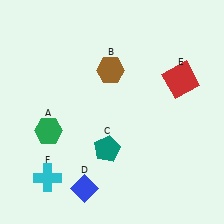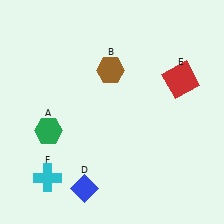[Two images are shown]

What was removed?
The teal pentagon (C) was removed in Image 2.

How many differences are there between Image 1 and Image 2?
There is 1 difference between the two images.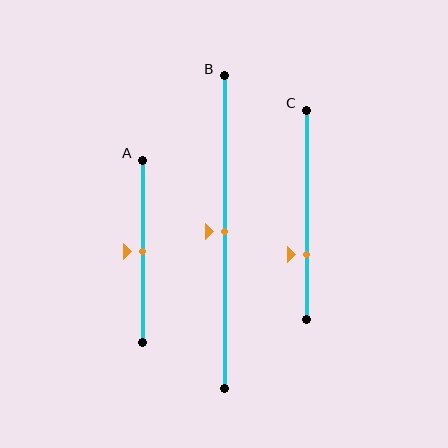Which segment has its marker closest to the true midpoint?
Segment A has its marker closest to the true midpoint.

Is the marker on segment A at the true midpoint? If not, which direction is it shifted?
Yes, the marker on segment A is at the true midpoint.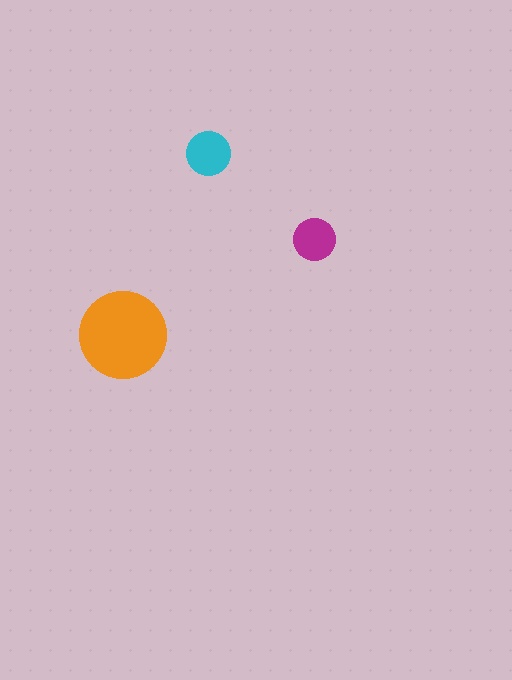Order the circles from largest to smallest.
the orange one, the cyan one, the magenta one.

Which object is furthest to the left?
The orange circle is leftmost.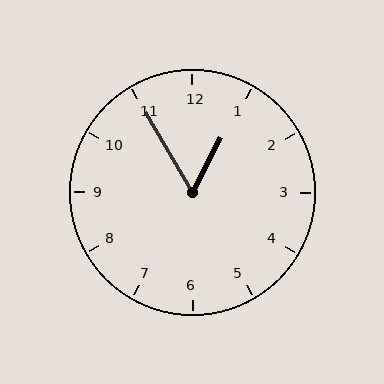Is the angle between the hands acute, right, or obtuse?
It is acute.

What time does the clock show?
12:55.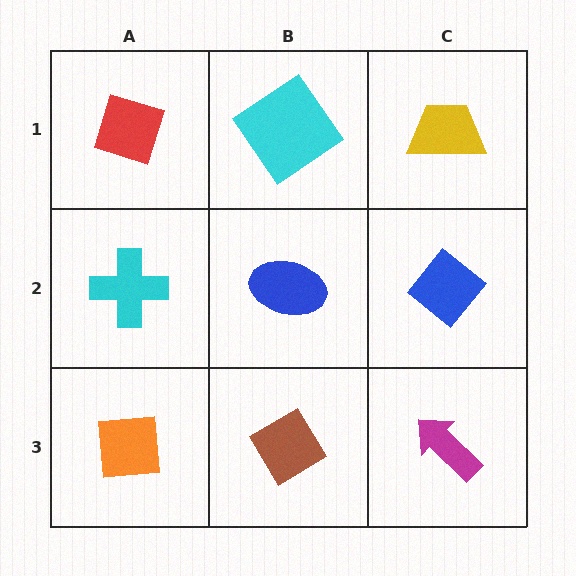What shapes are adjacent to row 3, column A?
A cyan cross (row 2, column A), a brown diamond (row 3, column B).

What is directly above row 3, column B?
A blue ellipse.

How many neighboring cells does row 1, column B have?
3.